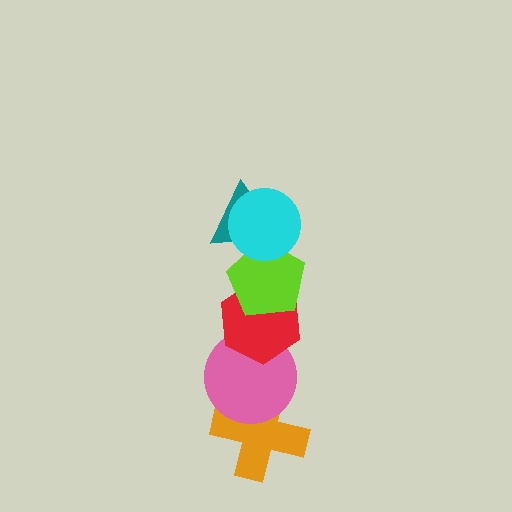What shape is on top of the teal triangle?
The cyan circle is on top of the teal triangle.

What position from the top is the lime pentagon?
The lime pentagon is 3rd from the top.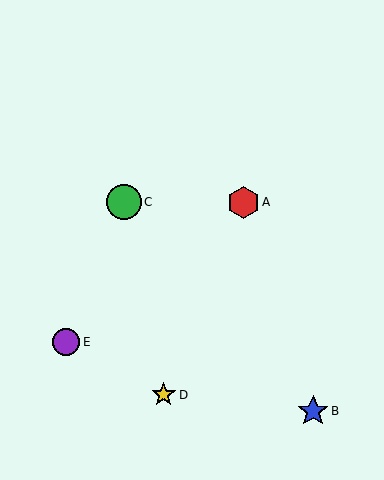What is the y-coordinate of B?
Object B is at y≈411.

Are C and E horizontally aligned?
No, C is at y≈202 and E is at y≈342.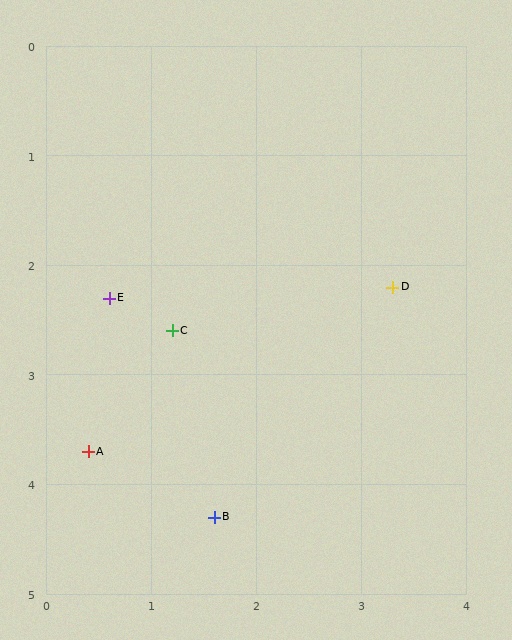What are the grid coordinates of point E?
Point E is at approximately (0.6, 2.3).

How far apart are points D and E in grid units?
Points D and E are about 2.7 grid units apart.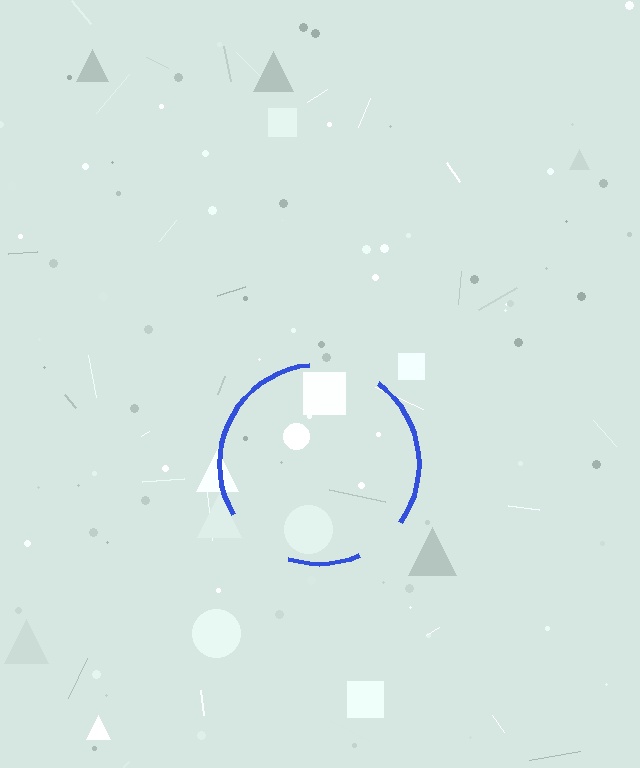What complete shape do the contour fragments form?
The contour fragments form a circle.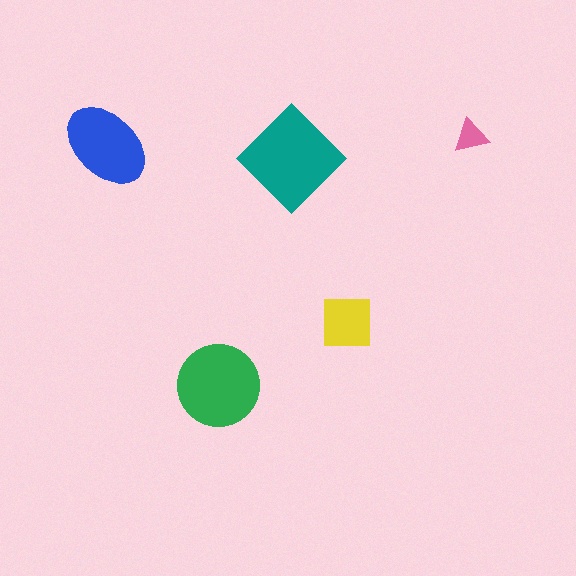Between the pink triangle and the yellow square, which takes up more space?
The yellow square.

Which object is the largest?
The teal diamond.